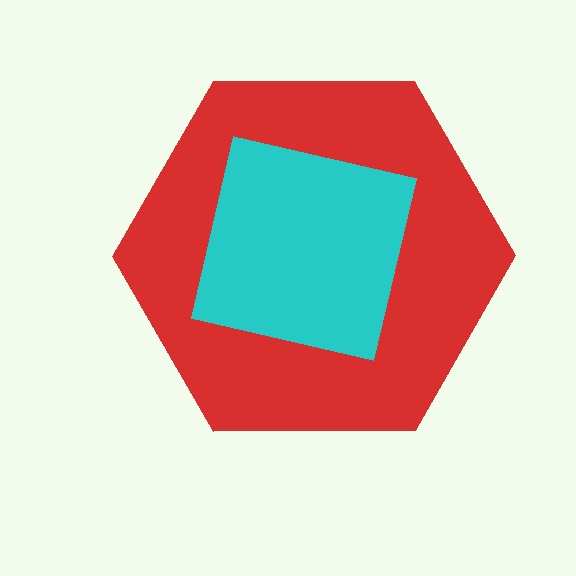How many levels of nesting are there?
2.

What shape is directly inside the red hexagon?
The cyan square.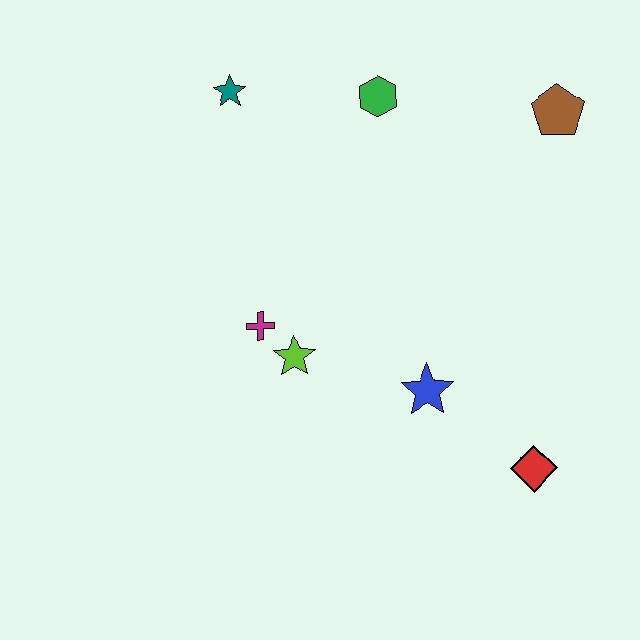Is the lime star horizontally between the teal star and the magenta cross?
No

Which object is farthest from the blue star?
The teal star is farthest from the blue star.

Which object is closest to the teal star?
The green hexagon is closest to the teal star.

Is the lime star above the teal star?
No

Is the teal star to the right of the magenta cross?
No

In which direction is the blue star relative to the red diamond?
The blue star is to the left of the red diamond.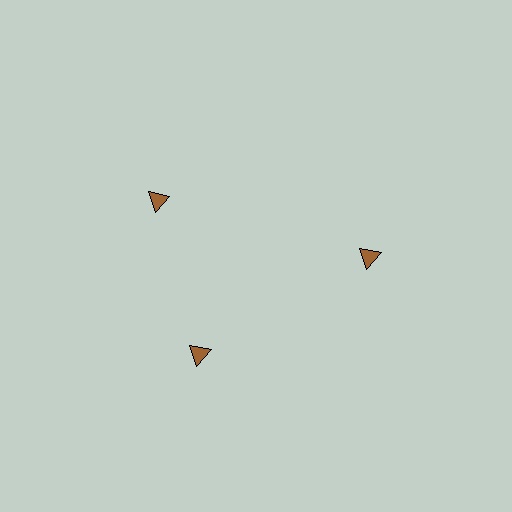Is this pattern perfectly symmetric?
No. The 3 brown triangles are arranged in a ring, but one element near the 11 o'clock position is rotated out of alignment along the ring, breaking the 3-fold rotational symmetry.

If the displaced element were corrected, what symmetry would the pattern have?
It would have 3-fold rotational symmetry — the pattern would map onto itself every 120 degrees.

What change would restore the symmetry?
The symmetry would be restored by rotating it back into even spacing with its neighbors so that all 3 triangles sit at equal angles and equal distance from the center.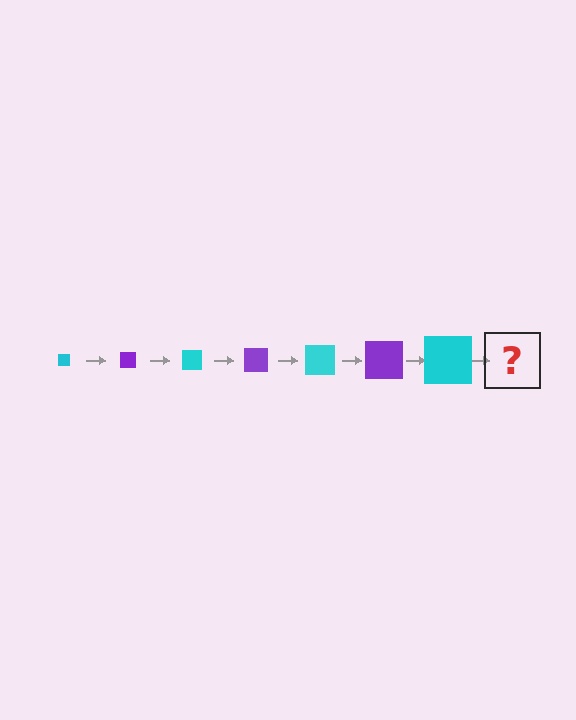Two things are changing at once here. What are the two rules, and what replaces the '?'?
The two rules are that the square grows larger each step and the color cycles through cyan and purple. The '?' should be a purple square, larger than the previous one.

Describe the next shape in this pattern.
It should be a purple square, larger than the previous one.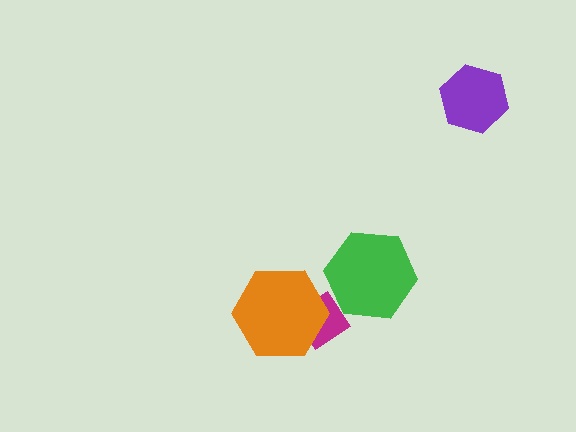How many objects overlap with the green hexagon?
1 object overlaps with the green hexagon.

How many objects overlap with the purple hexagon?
0 objects overlap with the purple hexagon.